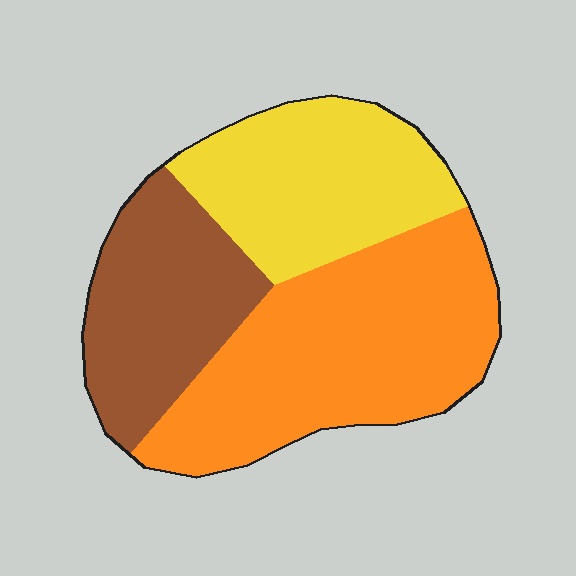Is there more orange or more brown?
Orange.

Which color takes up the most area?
Orange, at roughly 45%.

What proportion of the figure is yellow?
Yellow covers about 30% of the figure.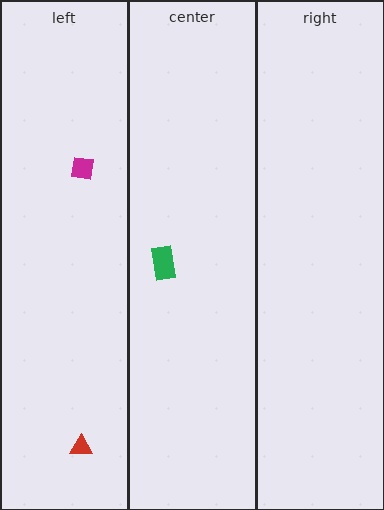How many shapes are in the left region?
2.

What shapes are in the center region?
The green rectangle.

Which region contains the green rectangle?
The center region.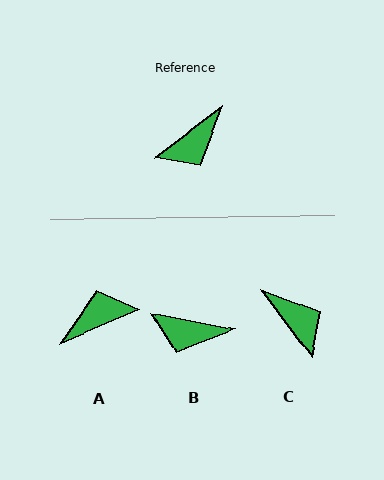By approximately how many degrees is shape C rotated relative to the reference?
Approximately 90 degrees counter-clockwise.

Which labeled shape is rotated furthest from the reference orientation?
A, about 166 degrees away.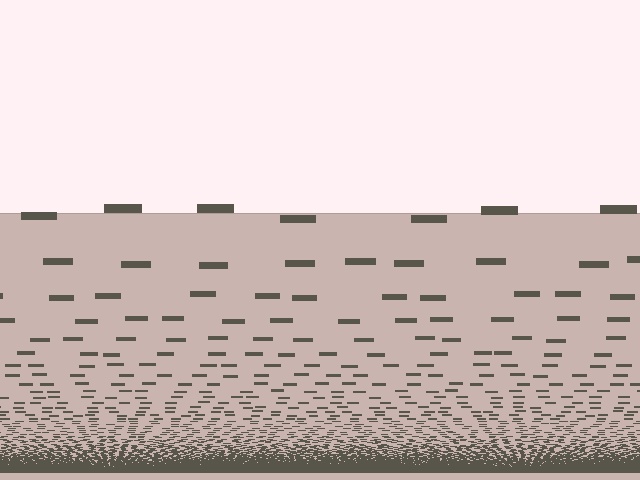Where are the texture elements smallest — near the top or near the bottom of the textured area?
Near the bottom.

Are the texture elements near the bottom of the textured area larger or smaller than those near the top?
Smaller. The gradient is inverted — elements near the bottom are smaller and denser.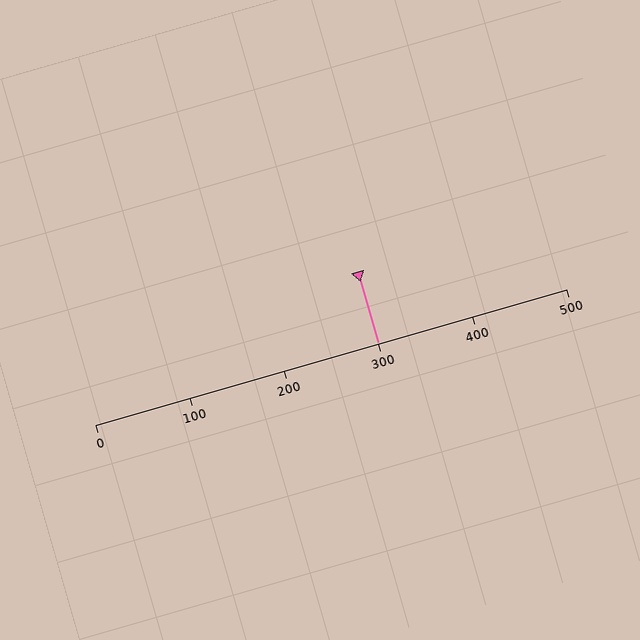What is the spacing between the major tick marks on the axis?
The major ticks are spaced 100 apart.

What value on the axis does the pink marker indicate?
The marker indicates approximately 300.